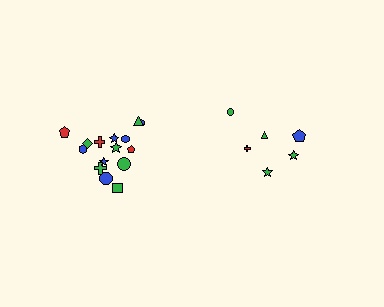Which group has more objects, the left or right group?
The left group.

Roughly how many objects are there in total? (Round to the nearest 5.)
Roughly 20 objects in total.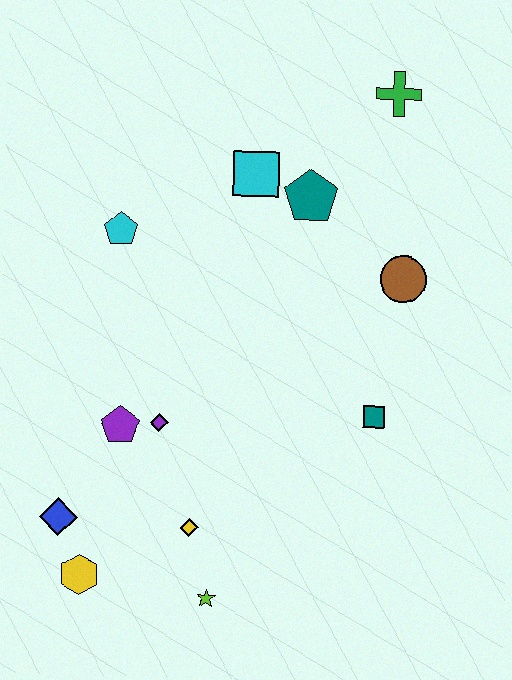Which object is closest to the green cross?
The teal pentagon is closest to the green cross.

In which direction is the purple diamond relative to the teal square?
The purple diamond is to the left of the teal square.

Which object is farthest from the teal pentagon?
The yellow hexagon is farthest from the teal pentagon.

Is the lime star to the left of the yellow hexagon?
No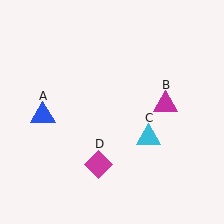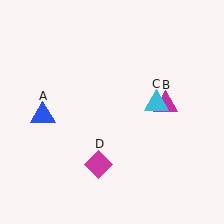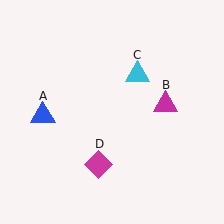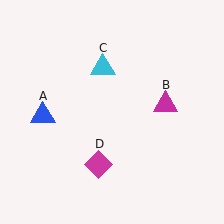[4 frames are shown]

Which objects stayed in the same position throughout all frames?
Blue triangle (object A) and magenta triangle (object B) and magenta diamond (object D) remained stationary.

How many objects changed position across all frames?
1 object changed position: cyan triangle (object C).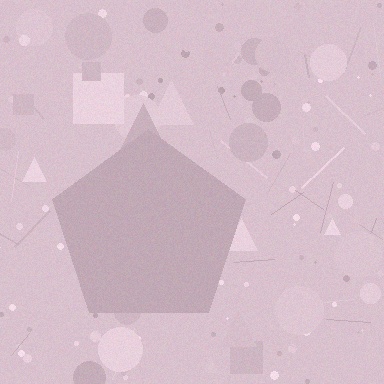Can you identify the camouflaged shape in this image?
The camouflaged shape is a pentagon.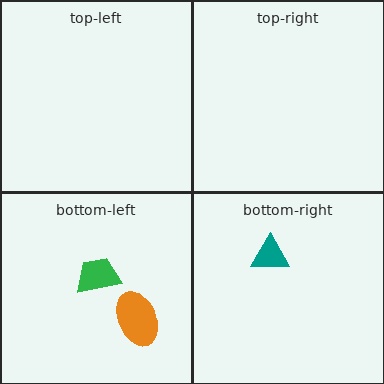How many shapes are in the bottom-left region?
2.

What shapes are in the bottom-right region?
The teal triangle.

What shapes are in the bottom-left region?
The green trapezoid, the orange ellipse.